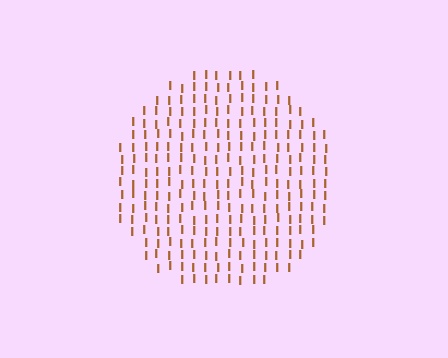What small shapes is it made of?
It is made of small letter I's.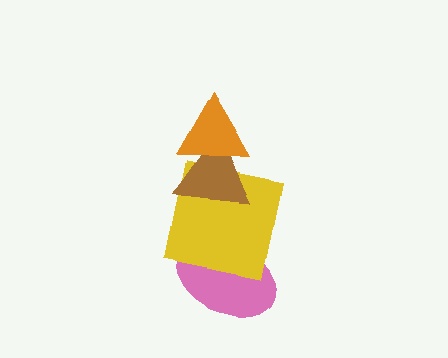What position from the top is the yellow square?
The yellow square is 3rd from the top.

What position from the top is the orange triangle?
The orange triangle is 1st from the top.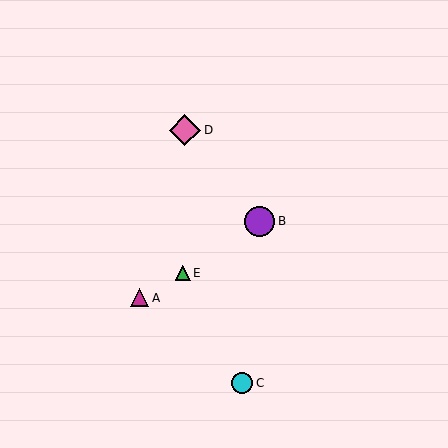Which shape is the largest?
The pink diamond (labeled D) is the largest.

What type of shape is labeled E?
Shape E is a green triangle.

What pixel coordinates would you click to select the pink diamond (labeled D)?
Click at (185, 130) to select the pink diamond D.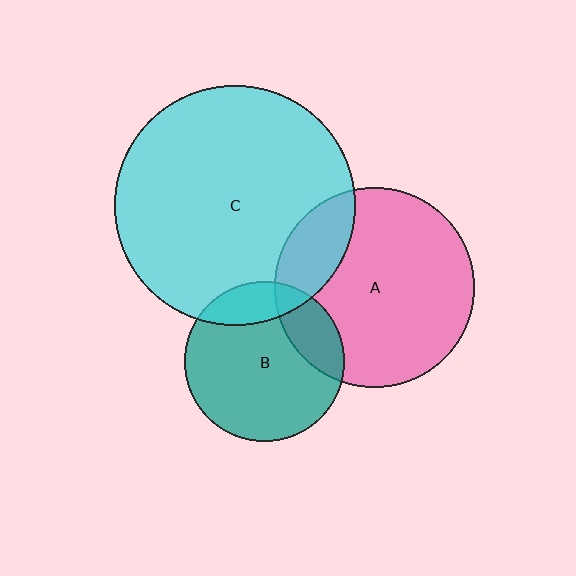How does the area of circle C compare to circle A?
Approximately 1.4 times.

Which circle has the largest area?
Circle C (cyan).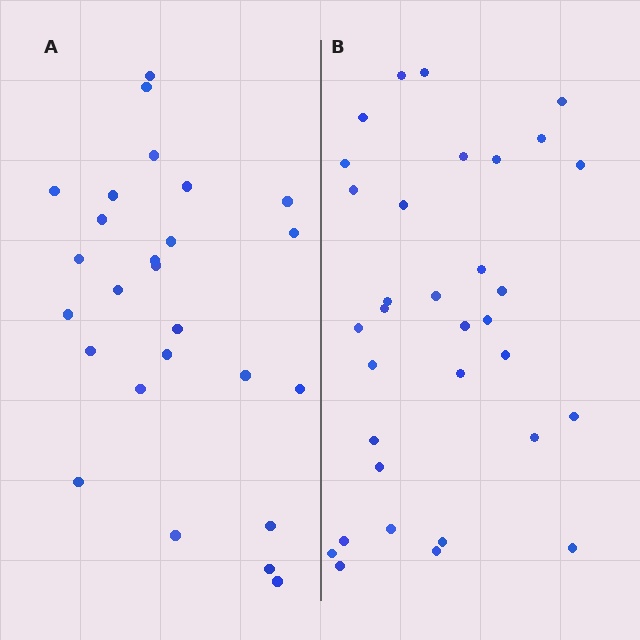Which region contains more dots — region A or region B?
Region B (the right region) has more dots.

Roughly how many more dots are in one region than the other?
Region B has roughly 8 or so more dots than region A.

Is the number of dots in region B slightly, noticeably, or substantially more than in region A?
Region B has noticeably more, but not dramatically so. The ratio is roughly 1.3 to 1.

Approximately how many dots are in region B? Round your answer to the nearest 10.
About 30 dots. (The exact count is 33, which rounds to 30.)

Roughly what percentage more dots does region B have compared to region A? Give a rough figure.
About 25% more.